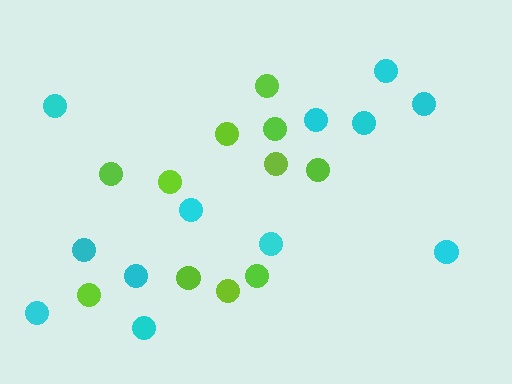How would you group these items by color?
There are 2 groups: one group of cyan circles (12) and one group of lime circles (11).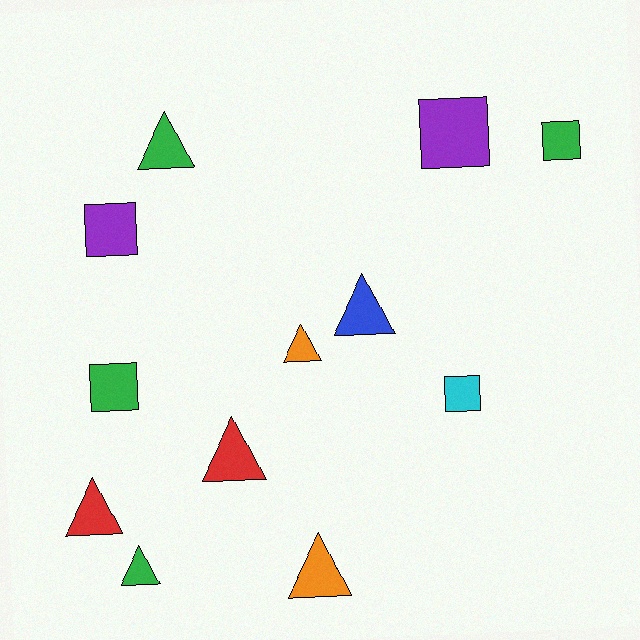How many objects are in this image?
There are 12 objects.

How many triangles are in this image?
There are 7 triangles.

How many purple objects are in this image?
There are 2 purple objects.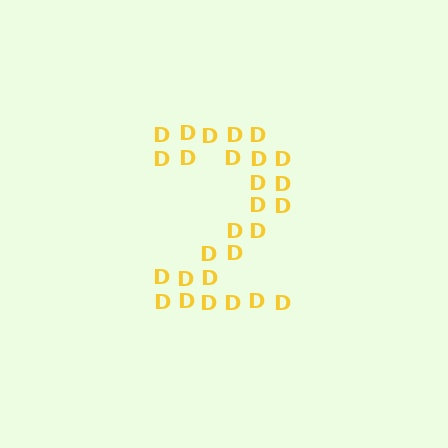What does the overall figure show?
The overall figure shows the digit 2.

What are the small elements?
The small elements are letter D's.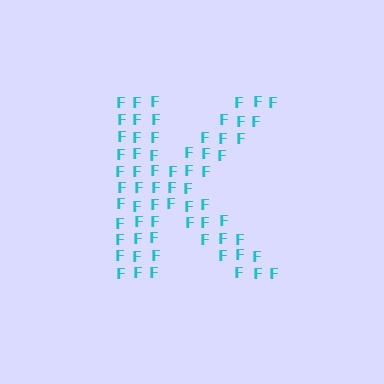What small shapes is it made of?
It is made of small letter F's.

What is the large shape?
The large shape is the letter K.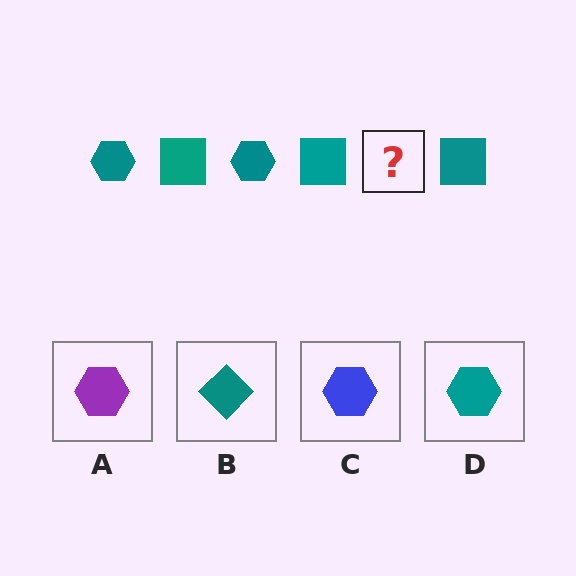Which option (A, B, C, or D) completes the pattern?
D.